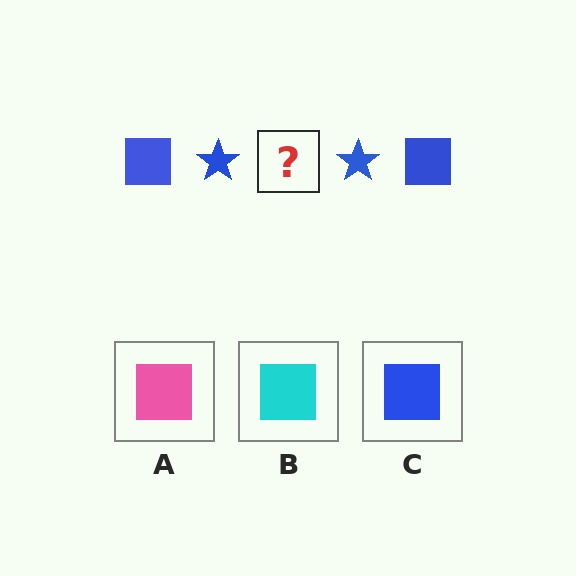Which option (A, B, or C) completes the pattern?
C.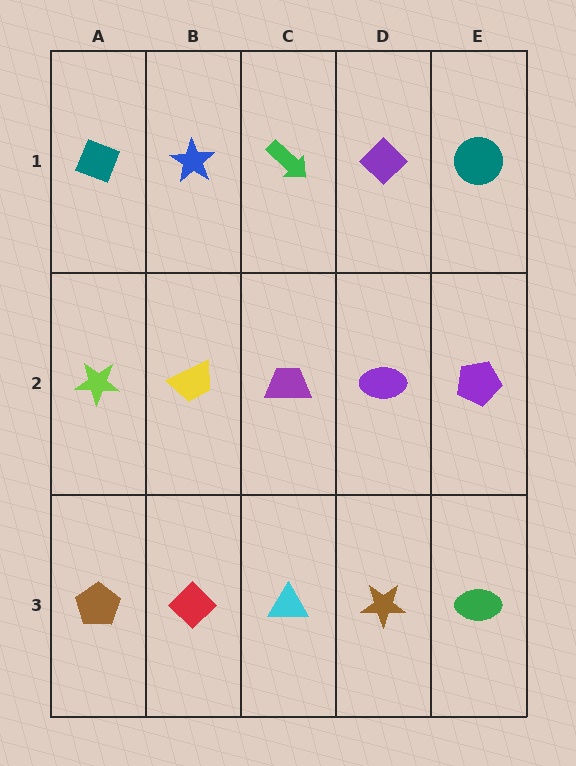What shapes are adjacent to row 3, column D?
A purple ellipse (row 2, column D), a cyan triangle (row 3, column C), a green ellipse (row 3, column E).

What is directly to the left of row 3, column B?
A brown pentagon.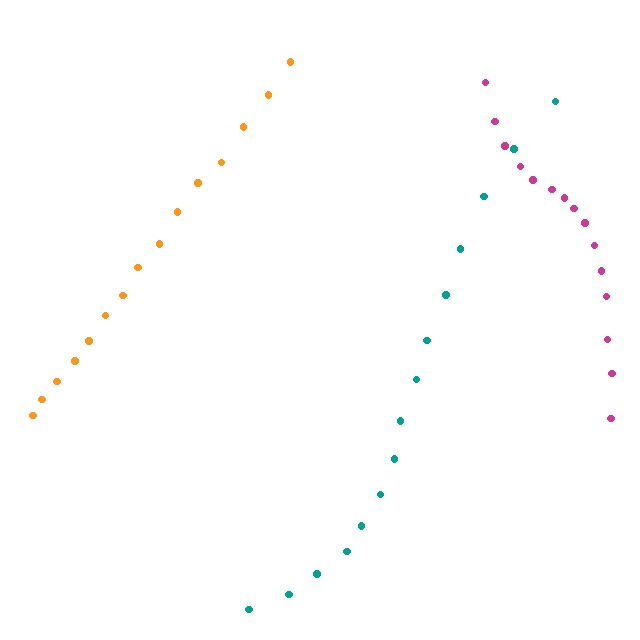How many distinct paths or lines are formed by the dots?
There are 3 distinct paths.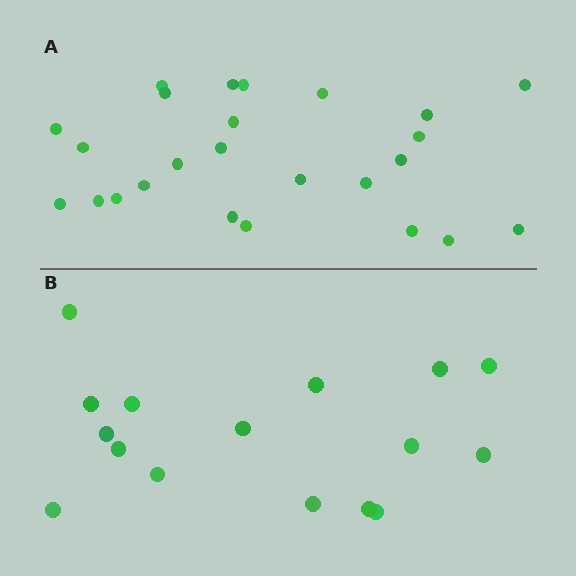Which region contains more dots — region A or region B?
Region A (the top region) has more dots.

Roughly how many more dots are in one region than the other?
Region A has roughly 8 or so more dots than region B.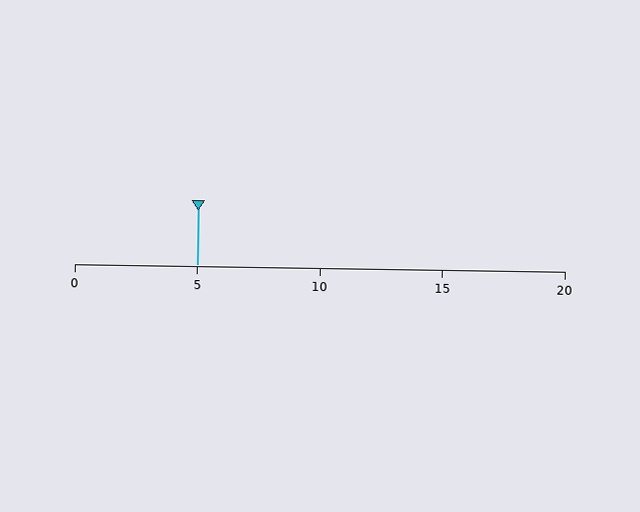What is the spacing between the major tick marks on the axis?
The major ticks are spaced 5 apart.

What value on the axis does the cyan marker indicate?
The marker indicates approximately 5.